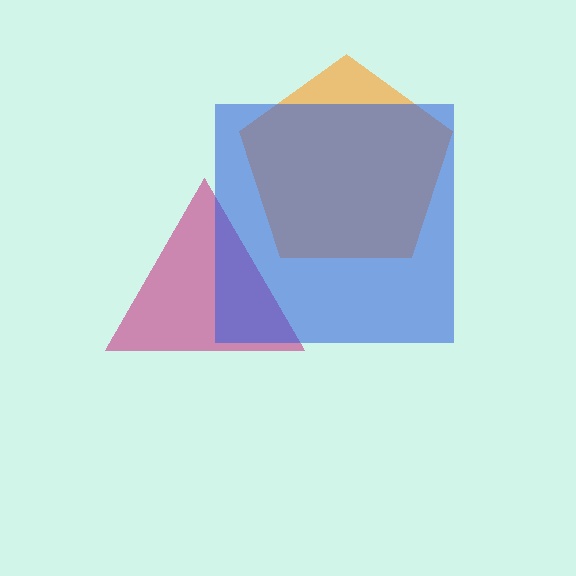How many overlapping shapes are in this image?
There are 3 overlapping shapes in the image.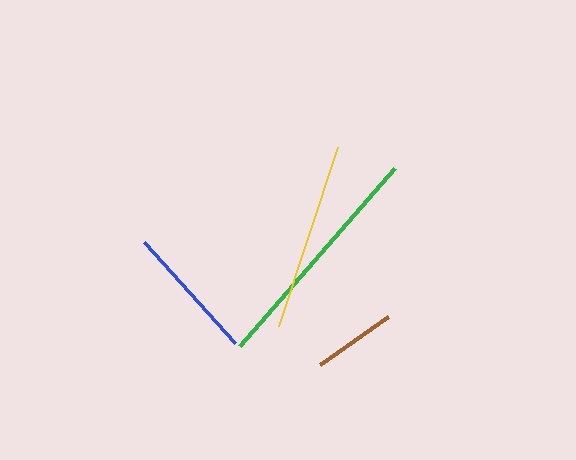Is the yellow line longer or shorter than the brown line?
The yellow line is longer than the brown line.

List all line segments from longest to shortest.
From longest to shortest: green, yellow, blue, brown.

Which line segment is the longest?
The green line is the longest at approximately 237 pixels.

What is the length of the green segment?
The green segment is approximately 237 pixels long.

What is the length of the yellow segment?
The yellow segment is approximately 189 pixels long.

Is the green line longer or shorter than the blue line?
The green line is longer than the blue line.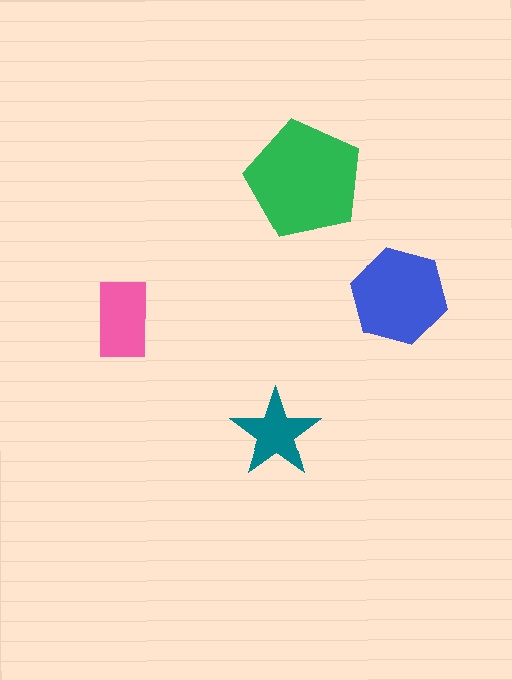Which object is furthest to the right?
The blue hexagon is rightmost.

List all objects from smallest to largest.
The teal star, the pink rectangle, the blue hexagon, the green pentagon.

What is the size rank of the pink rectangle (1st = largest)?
3rd.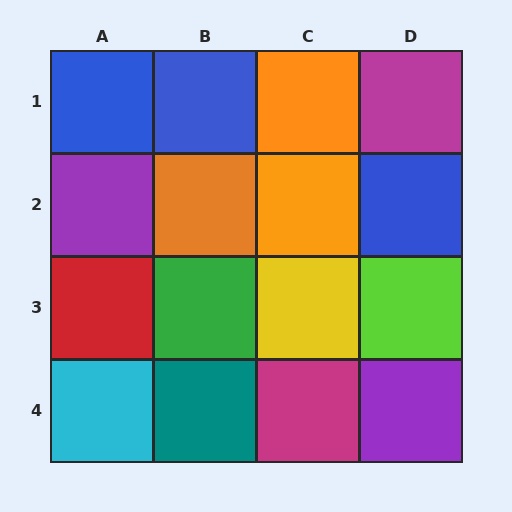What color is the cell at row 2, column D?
Blue.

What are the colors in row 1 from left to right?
Blue, blue, orange, magenta.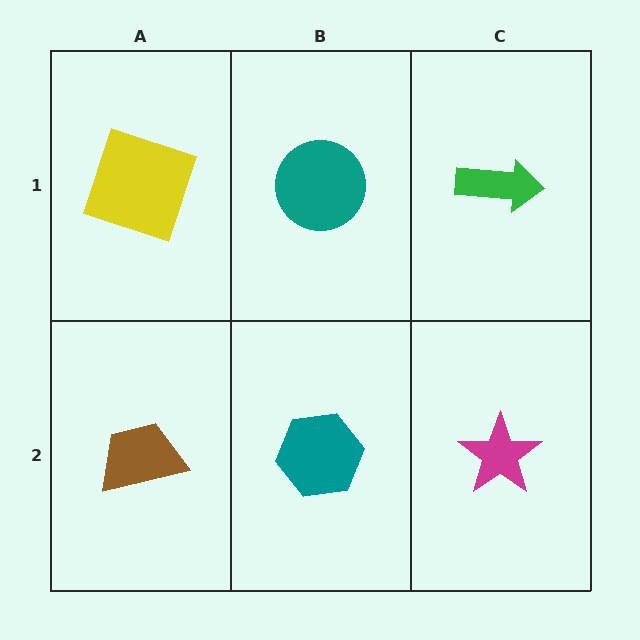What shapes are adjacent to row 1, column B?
A teal hexagon (row 2, column B), a yellow square (row 1, column A), a green arrow (row 1, column C).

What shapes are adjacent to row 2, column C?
A green arrow (row 1, column C), a teal hexagon (row 2, column B).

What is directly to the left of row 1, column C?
A teal circle.